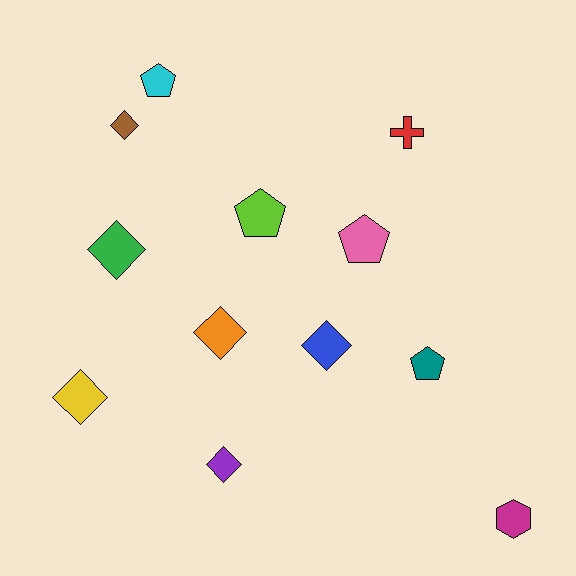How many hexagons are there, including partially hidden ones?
There is 1 hexagon.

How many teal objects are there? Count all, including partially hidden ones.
There is 1 teal object.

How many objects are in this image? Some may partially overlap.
There are 12 objects.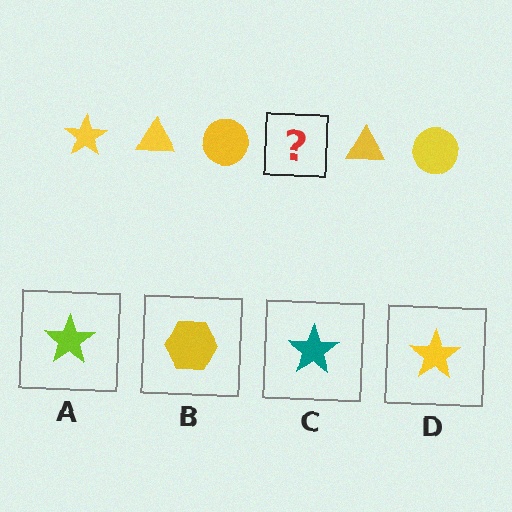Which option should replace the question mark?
Option D.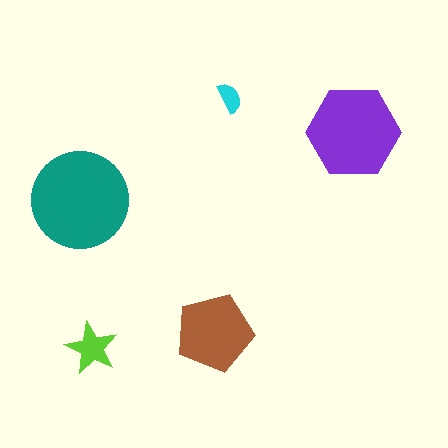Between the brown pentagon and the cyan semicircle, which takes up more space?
The brown pentagon.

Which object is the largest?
The teal circle.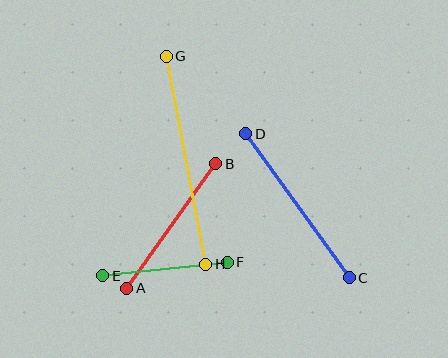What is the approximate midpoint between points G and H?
The midpoint is at approximately (186, 160) pixels.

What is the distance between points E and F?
The distance is approximately 125 pixels.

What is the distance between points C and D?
The distance is approximately 178 pixels.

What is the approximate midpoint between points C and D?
The midpoint is at approximately (297, 206) pixels.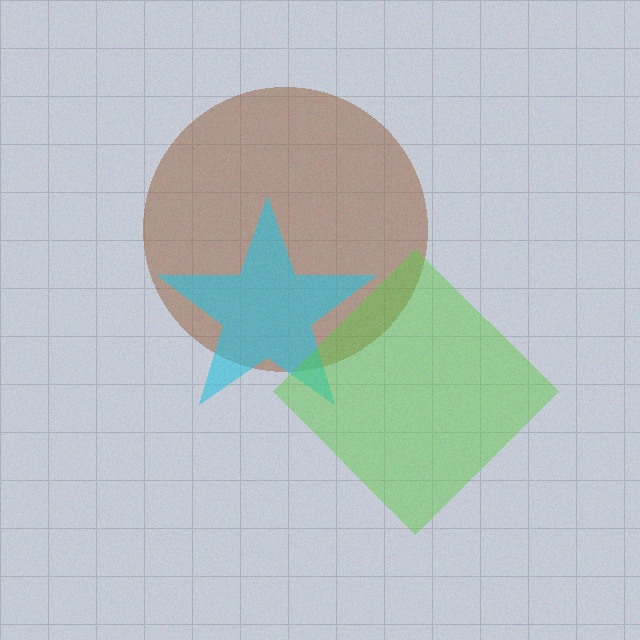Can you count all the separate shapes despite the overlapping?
Yes, there are 3 separate shapes.